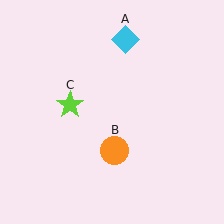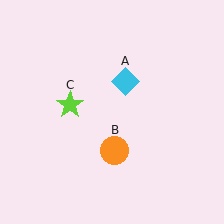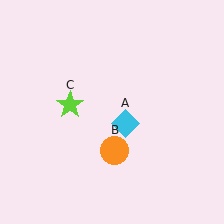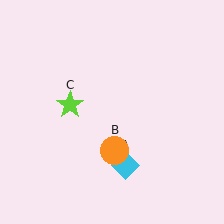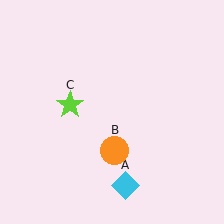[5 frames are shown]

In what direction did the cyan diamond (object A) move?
The cyan diamond (object A) moved down.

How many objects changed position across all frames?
1 object changed position: cyan diamond (object A).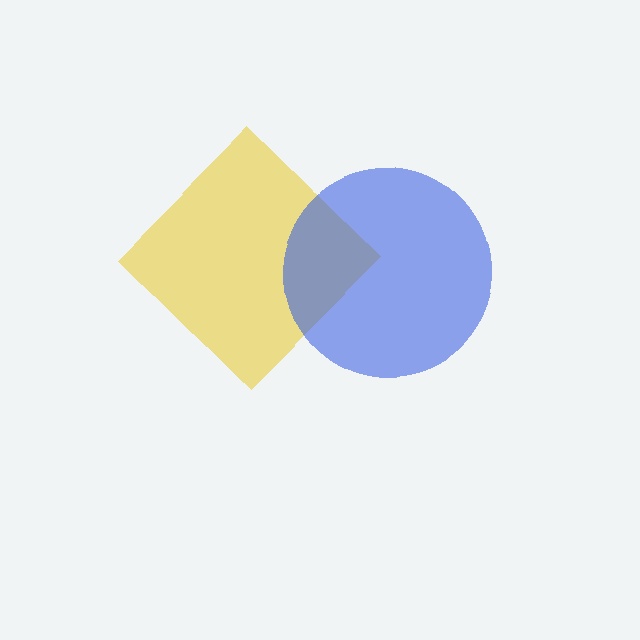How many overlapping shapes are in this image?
There are 2 overlapping shapes in the image.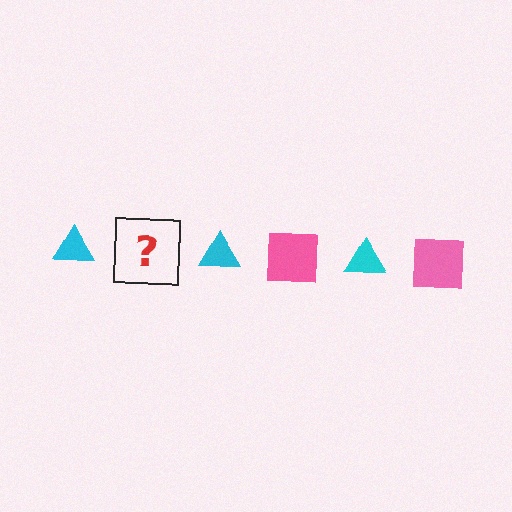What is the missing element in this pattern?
The missing element is a pink square.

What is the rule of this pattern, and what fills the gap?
The rule is that the pattern alternates between cyan triangle and pink square. The gap should be filled with a pink square.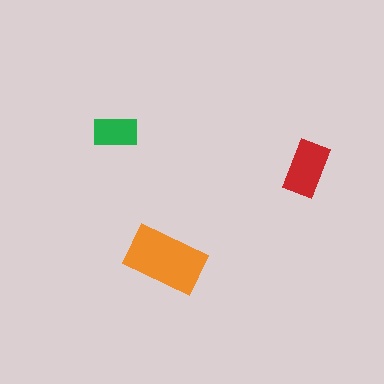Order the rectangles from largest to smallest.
the orange one, the red one, the green one.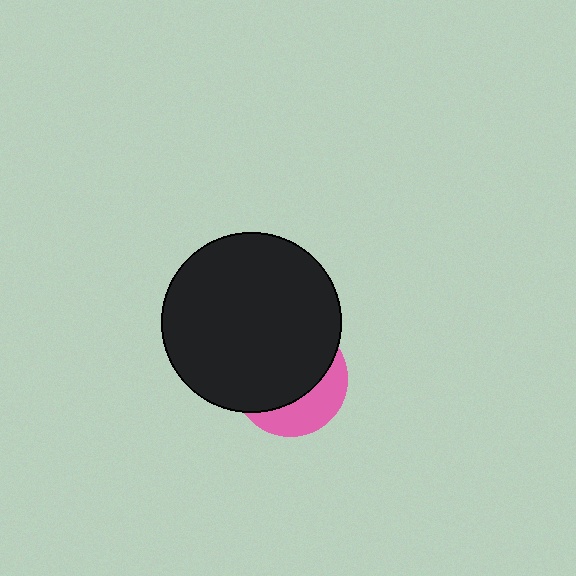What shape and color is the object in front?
The object in front is a black circle.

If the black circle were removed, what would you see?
You would see the complete pink circle.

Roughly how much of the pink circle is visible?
A small part of it is visible (roughly 33%).